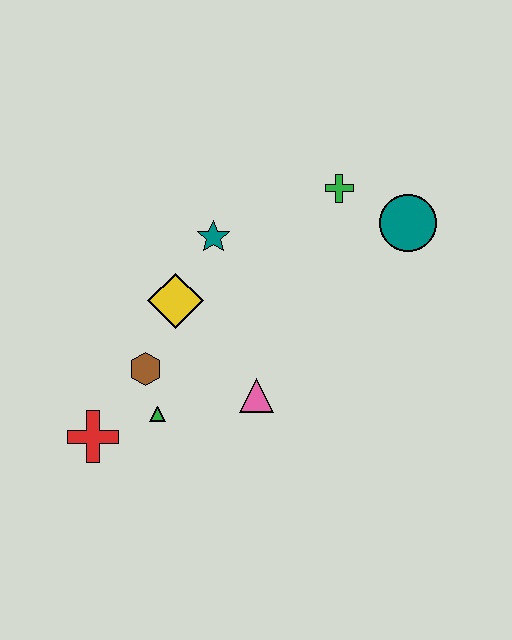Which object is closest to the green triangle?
The brown hexagon is closest to the green triangle.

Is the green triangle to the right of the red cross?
Yes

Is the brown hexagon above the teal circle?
No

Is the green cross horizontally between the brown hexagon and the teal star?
No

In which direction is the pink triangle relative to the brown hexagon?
The pink triangle is to the right of the brown hexagon.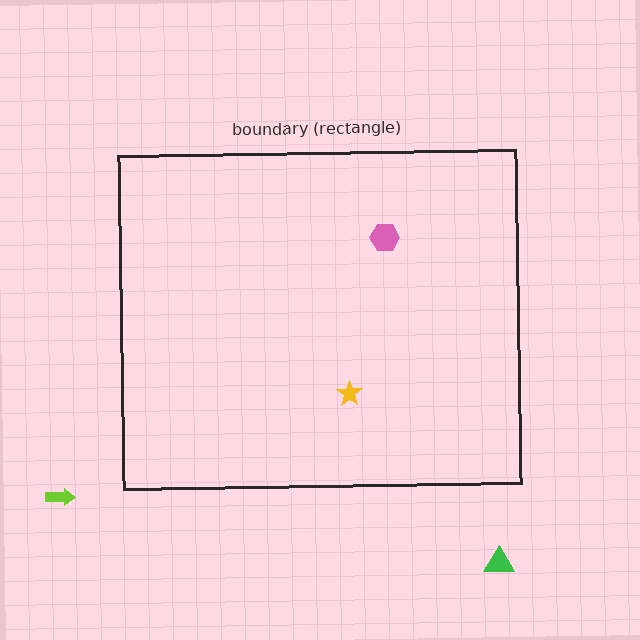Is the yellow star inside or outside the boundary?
Inside.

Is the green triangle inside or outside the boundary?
Outside.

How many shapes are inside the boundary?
2 inside, 2 outside.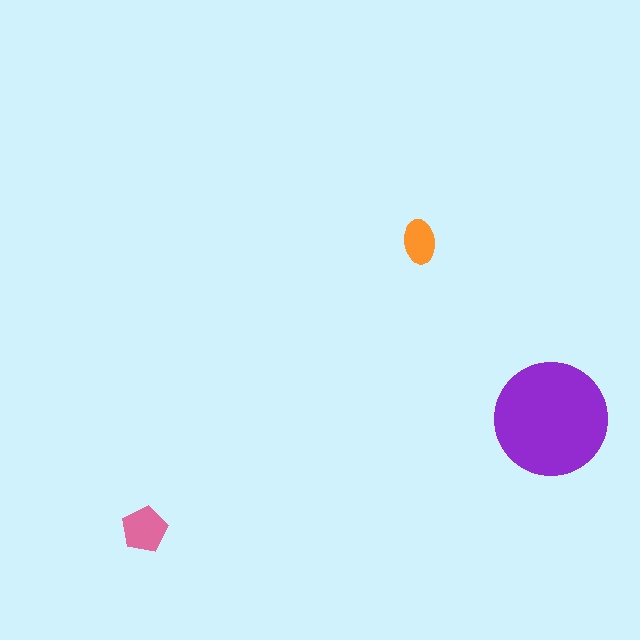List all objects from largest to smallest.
The purple circle, the pink pentagon, the orange ellipse.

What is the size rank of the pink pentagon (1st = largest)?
2nd.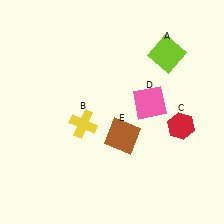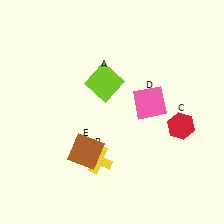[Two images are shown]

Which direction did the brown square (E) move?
The brown square (E) moved left.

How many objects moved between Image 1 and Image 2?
3 objects moved between the two images.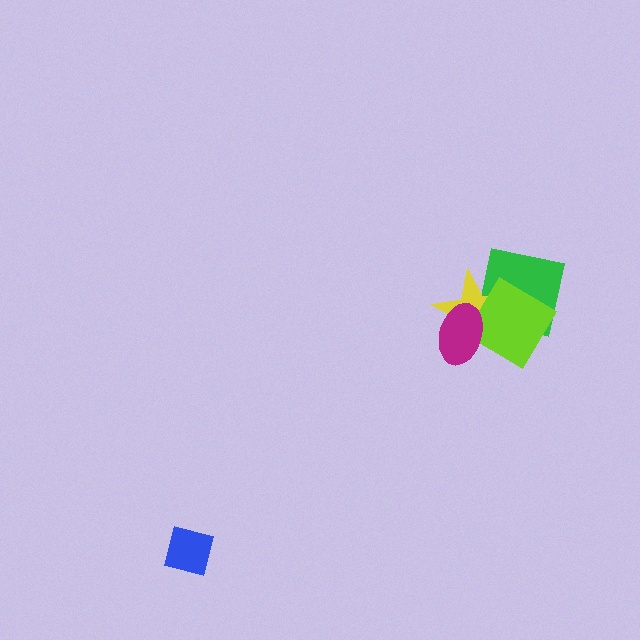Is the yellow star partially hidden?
Yes, it is partially covered by another shape.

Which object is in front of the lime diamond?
The magenta ellipse is in front of the lime diamond.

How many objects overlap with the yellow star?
3 objects overlap with the yellow star.